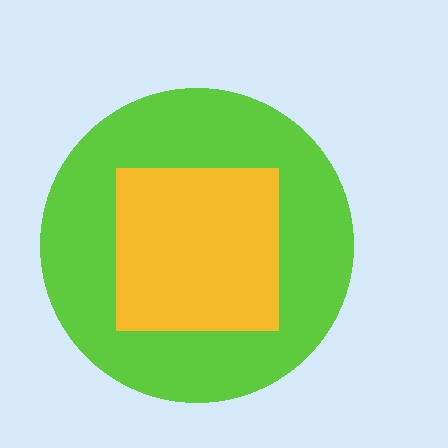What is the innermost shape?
The yellow square.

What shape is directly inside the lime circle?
The yellow square.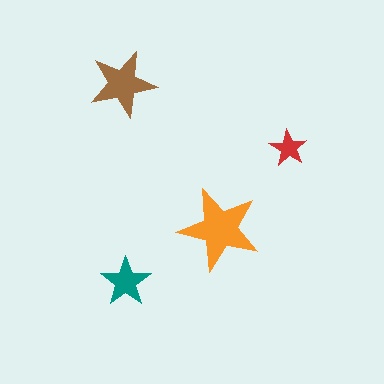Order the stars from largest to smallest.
the orange one, the brown one, the teal one, the red one.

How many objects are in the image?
There are 4 objects in the image.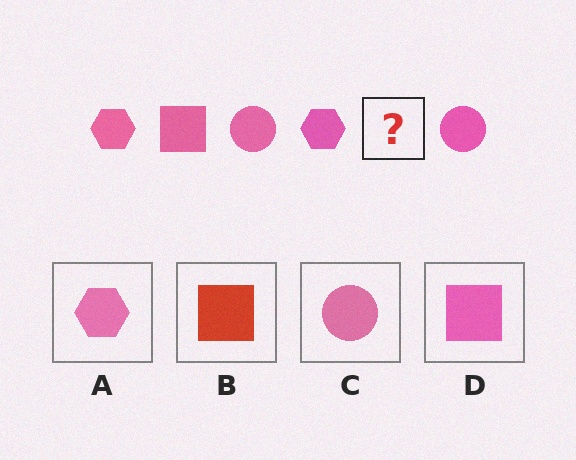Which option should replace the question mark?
Option D.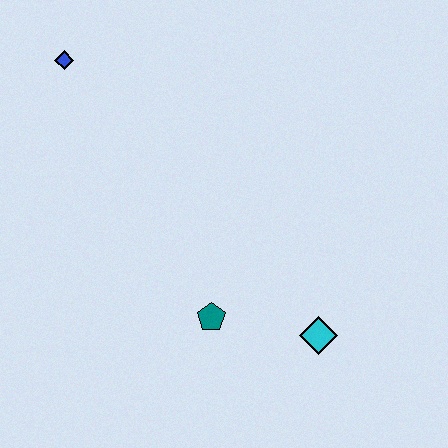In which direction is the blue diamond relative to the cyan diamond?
The blue diamond is above the cyan diamond.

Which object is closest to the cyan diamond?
The teal pentagon is closest to the cyan diamond.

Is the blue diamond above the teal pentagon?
Yes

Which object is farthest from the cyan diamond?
The blue diamond is farthest from the cyan diamond.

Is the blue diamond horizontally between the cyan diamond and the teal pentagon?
No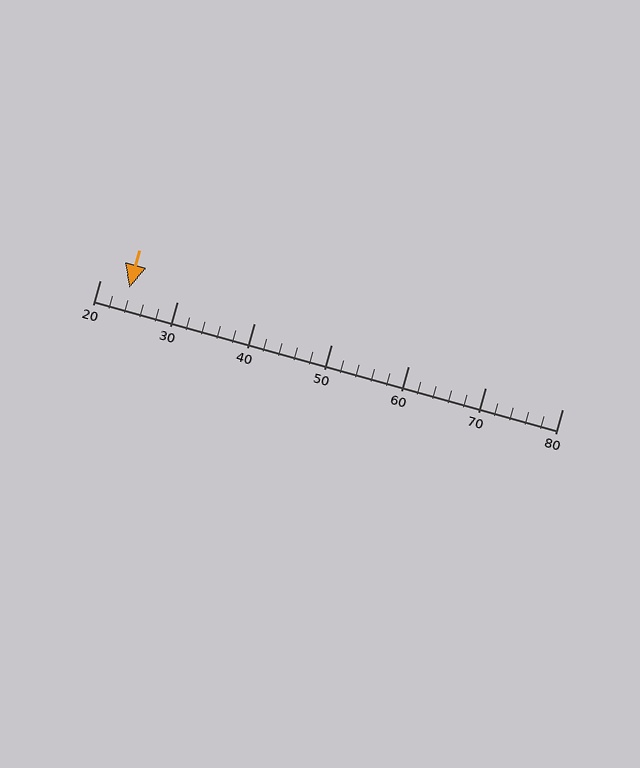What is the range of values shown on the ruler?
The ruler shows values from 20 to 80.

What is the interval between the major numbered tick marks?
The major tick marks are spaced 10 units apart.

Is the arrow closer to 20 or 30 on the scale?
The arrow is closer to 20.